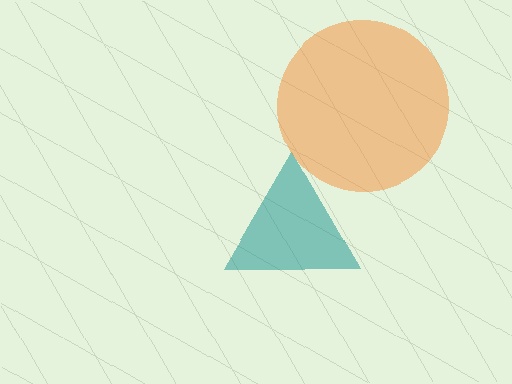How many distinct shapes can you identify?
There are 2 distinct shapes: a teal triangle, an orange circle.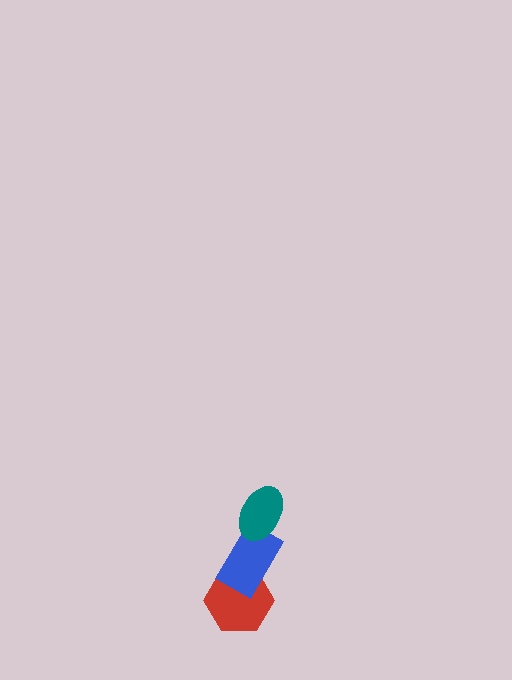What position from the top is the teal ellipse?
The teal ellipse is 1st from the top.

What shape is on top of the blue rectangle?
The teal ellipse is on top of the blue rectangle.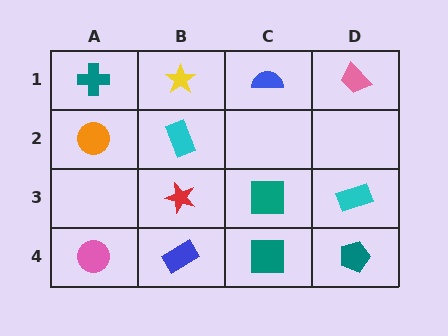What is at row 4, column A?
A pink circle.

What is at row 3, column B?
A red star.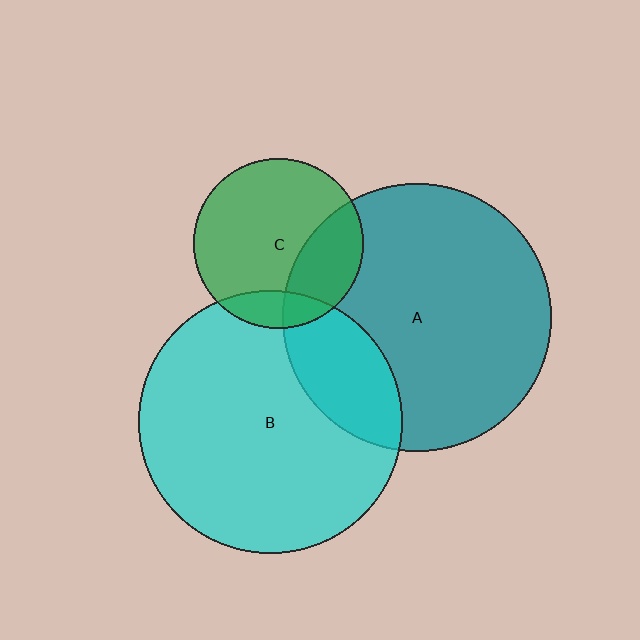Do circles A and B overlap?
Yes.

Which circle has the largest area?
Circle A (teal).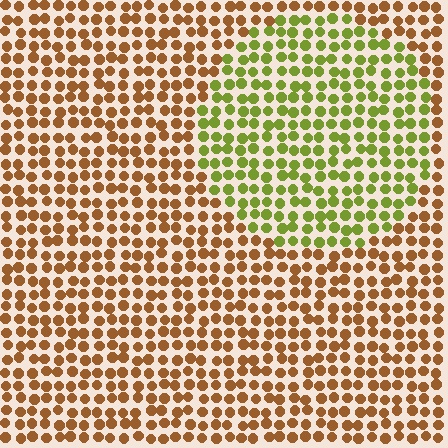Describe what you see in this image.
The image is filled with small brown elements in a uniform arrangement. A circle-shaped region is visible where the elements are tinted to a slightly different hue, forming a subtle color boundary.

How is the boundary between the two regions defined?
The boundary is defined purely by a slight shift in hue (about 53 degrees). Spacing, size, and orientation are identical on both sides.